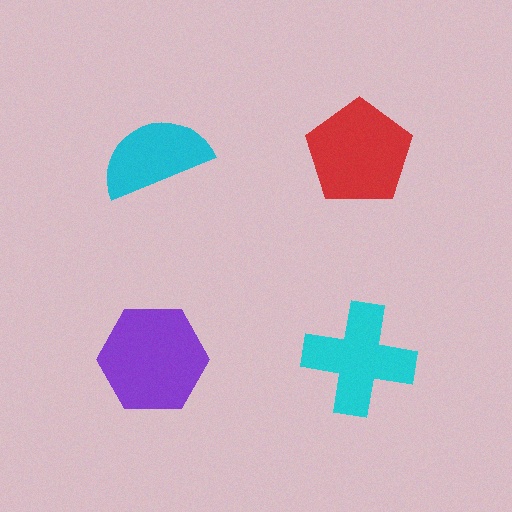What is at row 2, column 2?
A cyan cross.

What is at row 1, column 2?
A red pentagon.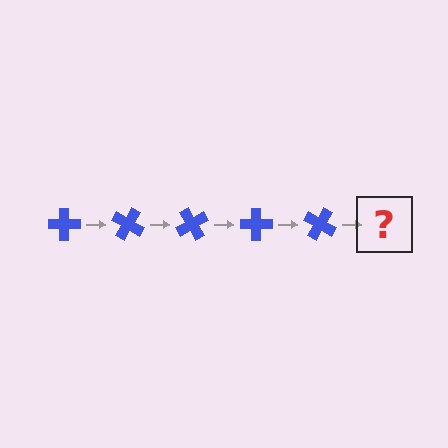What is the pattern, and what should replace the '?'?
The pattern is that the cross rotates 30 degrees each step. The '?' should be a blue cross rotated 150 degrees.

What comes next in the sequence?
The next element should be a blue cross rotated 150 degrees.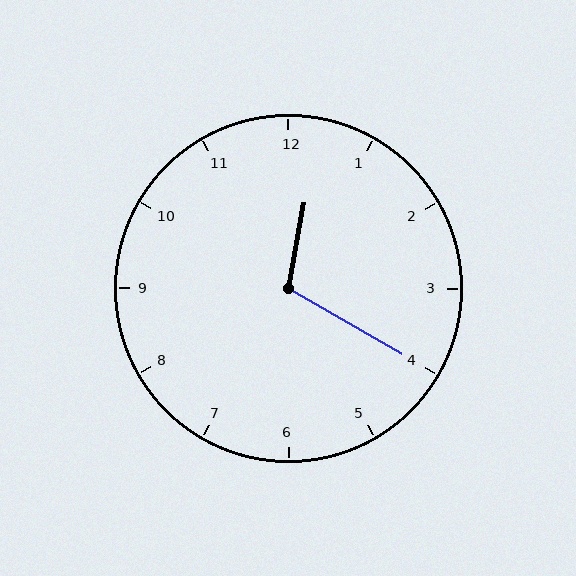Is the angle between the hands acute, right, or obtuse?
It is obtuse.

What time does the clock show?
12:20.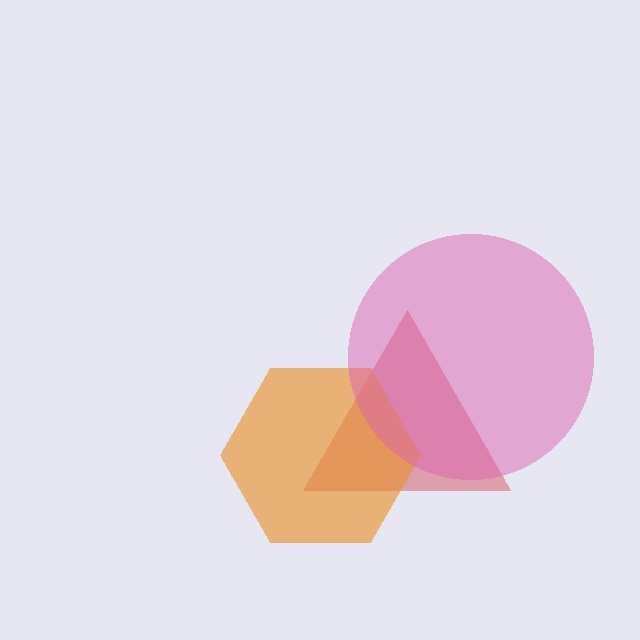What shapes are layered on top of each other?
The layered shapes are: a red triangle, an orange hexagon, a pink circle.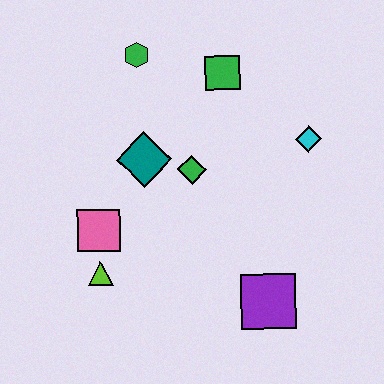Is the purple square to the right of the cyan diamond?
No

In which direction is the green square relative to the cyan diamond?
The green square is to the left of the cyan diamond.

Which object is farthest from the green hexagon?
The purple square is farthest from the green hexagon.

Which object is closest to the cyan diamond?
The green square is closest to the cyan diamond.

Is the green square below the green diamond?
No